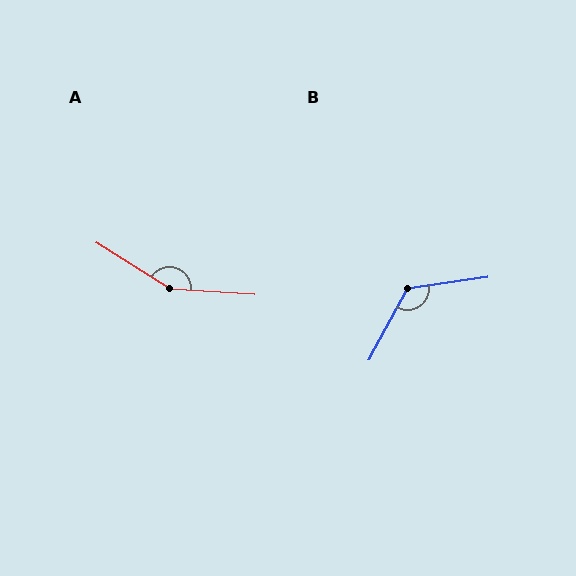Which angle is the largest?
A, at approximately 151 degrees.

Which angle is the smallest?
B, at approximately 127 degrees.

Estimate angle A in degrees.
Approximately 151 degrees.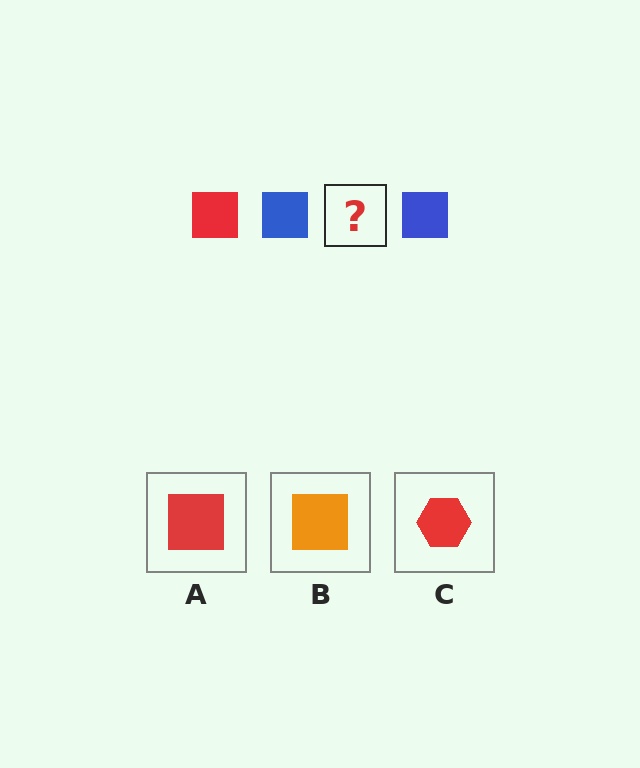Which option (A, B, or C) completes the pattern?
A.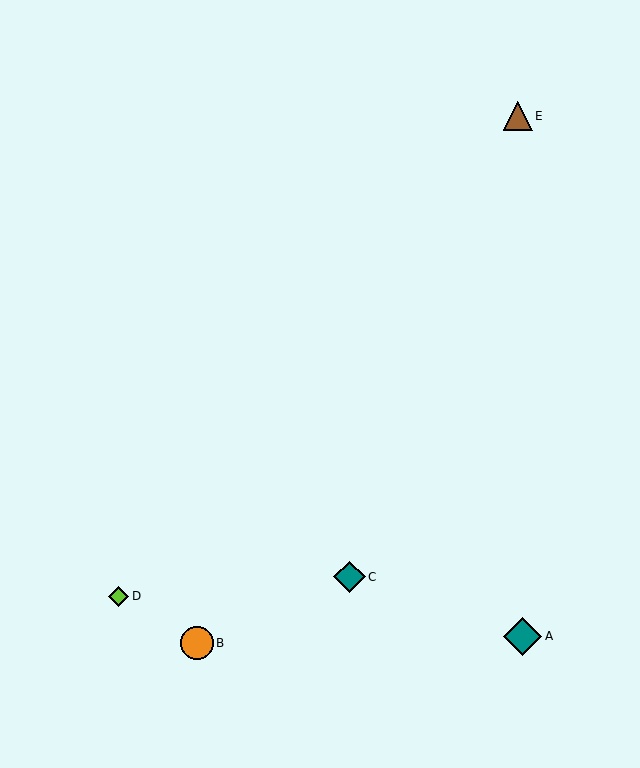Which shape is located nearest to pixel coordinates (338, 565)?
The teal diamond (labeled C) at (350, 577) is nearest to that location.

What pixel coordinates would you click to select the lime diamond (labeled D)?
Click at (119, 596) to select the lime diamond D.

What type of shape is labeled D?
Shape D is a lime diamond.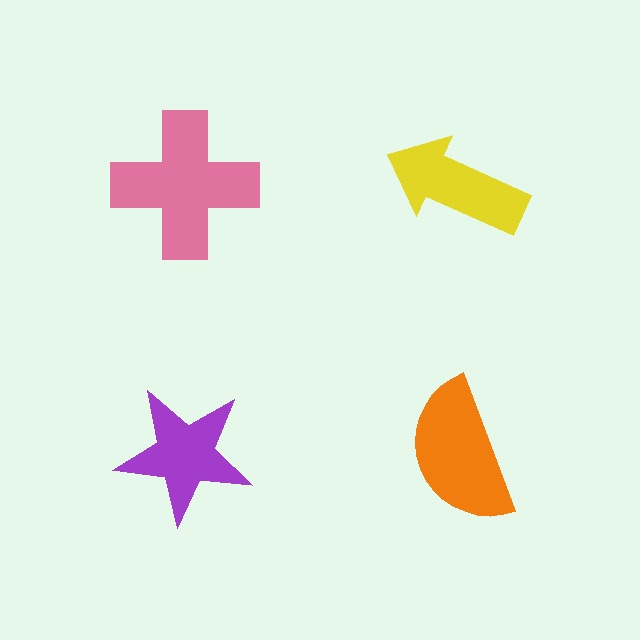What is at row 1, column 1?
A pink cross.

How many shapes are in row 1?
2 shapes.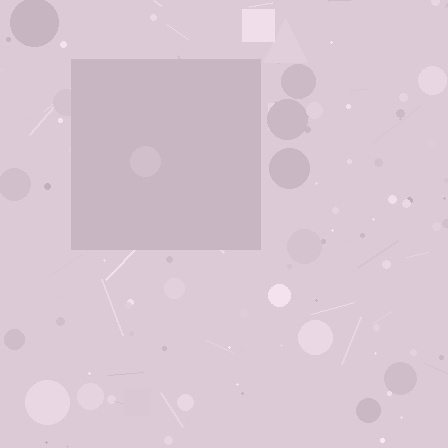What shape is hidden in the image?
A square is hidden in the image.